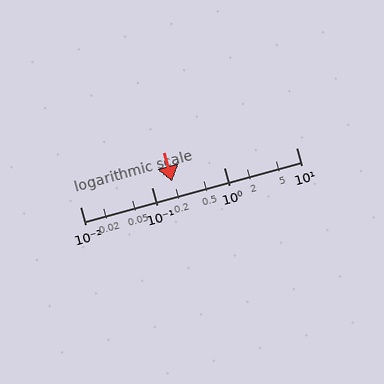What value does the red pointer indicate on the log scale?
The pointer indicates approximately 0.19.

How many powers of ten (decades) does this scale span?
The scale spans 3 decades, from 0.01 to 10.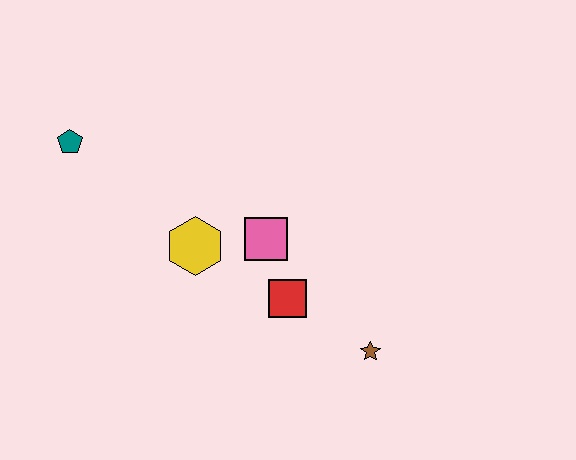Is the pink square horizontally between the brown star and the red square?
No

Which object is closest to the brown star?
The red square is closest to the brown star.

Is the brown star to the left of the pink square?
No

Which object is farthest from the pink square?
The teal pentagon is farthest from the pink square.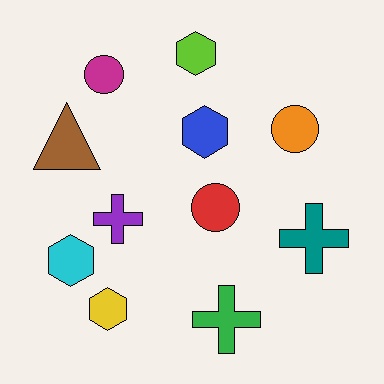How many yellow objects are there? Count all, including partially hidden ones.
There is 1 yellow object.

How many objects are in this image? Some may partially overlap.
There are 11 objects.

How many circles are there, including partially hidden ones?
There are 3 circles.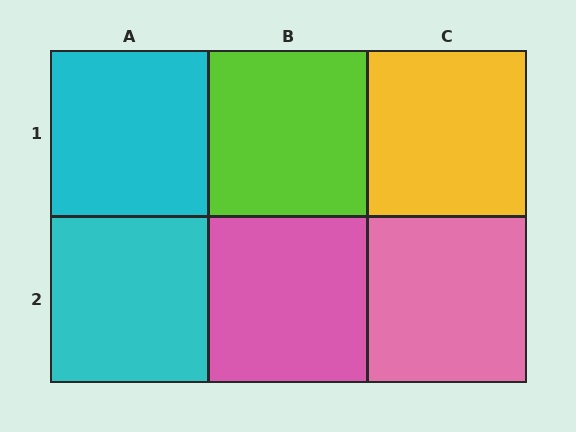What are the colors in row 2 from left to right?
Cyan, pink, pink.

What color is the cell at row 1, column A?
Cyan.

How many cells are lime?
1 cell is lime.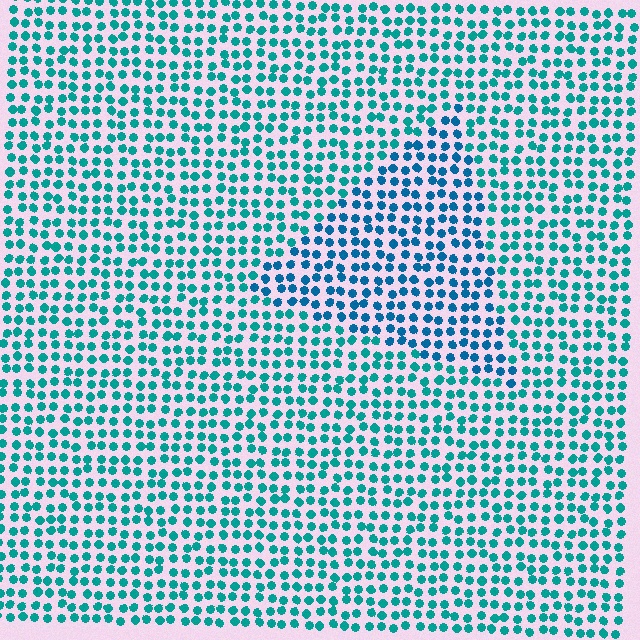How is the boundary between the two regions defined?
The boundary is defined purely by a slight shift in hue (about 25 degrees). Spacing, size, and orientation are identical on both sides.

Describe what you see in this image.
The image is filled with small teal elements in a uniform arrangement. A triangle-shaped region is visible where the elements are tinted to a slightly different hue, forming a subtle color boundary.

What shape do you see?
I see a triangle.